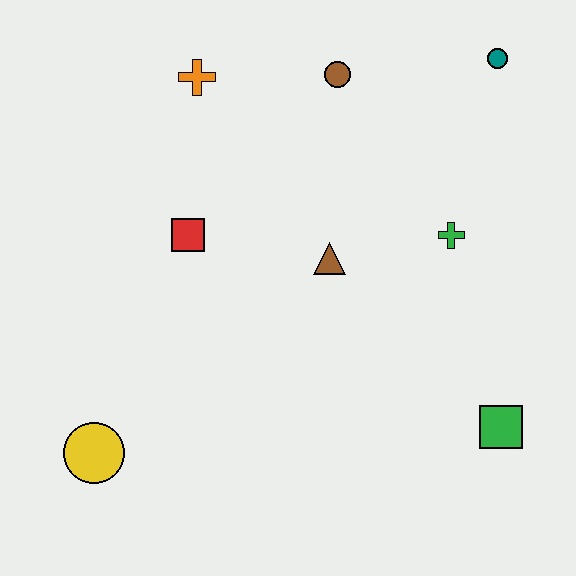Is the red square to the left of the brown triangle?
Yes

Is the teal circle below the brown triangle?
No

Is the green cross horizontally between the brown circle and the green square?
Yes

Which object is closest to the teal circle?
The brown circle is closest to the teal circle.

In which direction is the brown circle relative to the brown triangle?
The brown circle is above the brown triangle.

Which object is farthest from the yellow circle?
The teal circle is farthest from the yellow circle.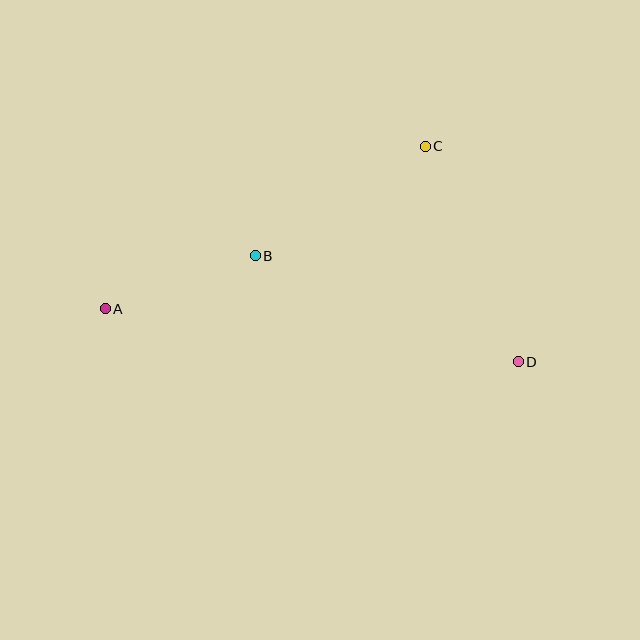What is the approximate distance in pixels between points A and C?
The distance between A and C is approximately 359 pixels.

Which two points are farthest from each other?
Points A and D are farthest from each other.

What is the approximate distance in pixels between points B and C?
The distance between B and C is approximately 202 pixels.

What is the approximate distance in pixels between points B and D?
The distance between B and D is approximately 284 pixels.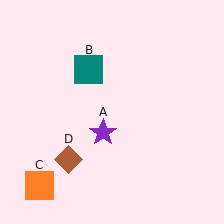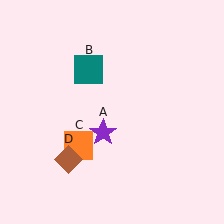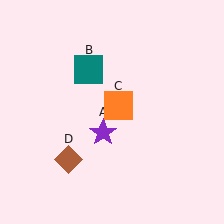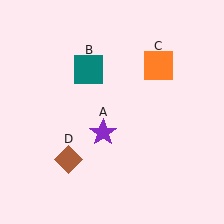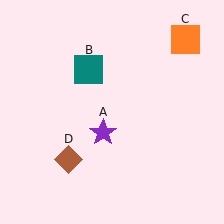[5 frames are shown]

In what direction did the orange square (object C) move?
The orange square (object C) moved up and to the right.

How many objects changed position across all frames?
1 object changed position: orange square (object C).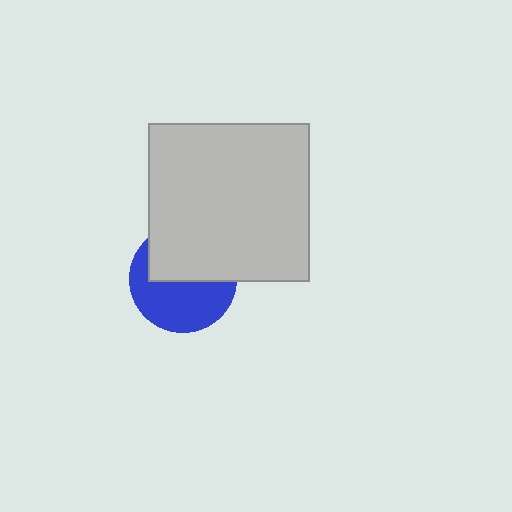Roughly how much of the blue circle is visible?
About half of it is visible (roughly 53%).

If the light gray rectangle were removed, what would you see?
You would see the complete blue circle.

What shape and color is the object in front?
The object in front is a light gray rectangle.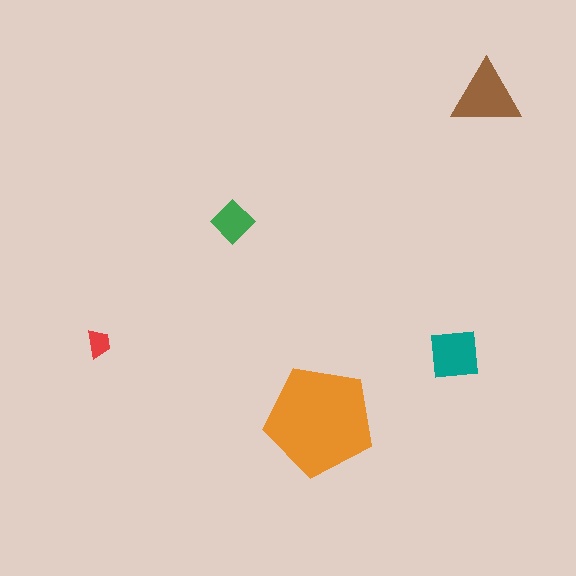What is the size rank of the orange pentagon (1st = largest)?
1st.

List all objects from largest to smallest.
The orange pentagon, the brown triangle, the teal square, the green diamond, the red trapezoid.